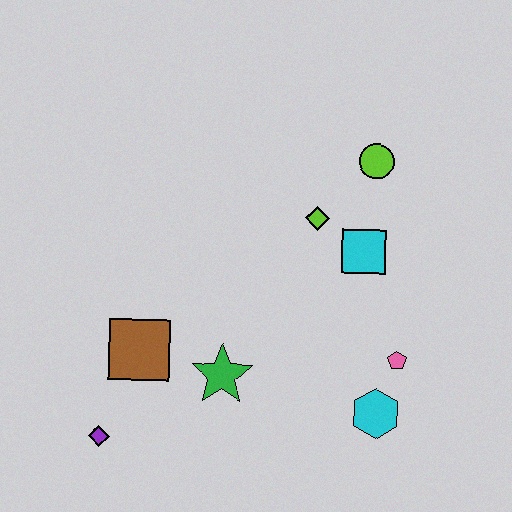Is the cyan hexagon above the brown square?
No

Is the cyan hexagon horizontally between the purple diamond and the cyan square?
No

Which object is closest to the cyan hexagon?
The pink pentagon is closest to the cyan hexagon.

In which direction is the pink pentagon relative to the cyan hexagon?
The pink pentagon is above the cyan hexagon.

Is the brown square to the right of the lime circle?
No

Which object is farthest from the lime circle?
The purple diamond is farthest from the lime circle.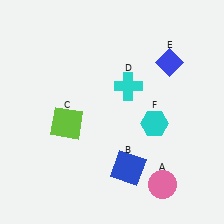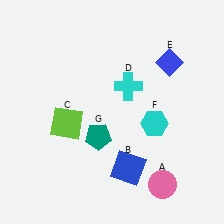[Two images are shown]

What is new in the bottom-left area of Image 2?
A teal pentagon (G) was added in the bottom-left area of Image 2.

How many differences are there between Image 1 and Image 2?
There is 1 difference between the two images.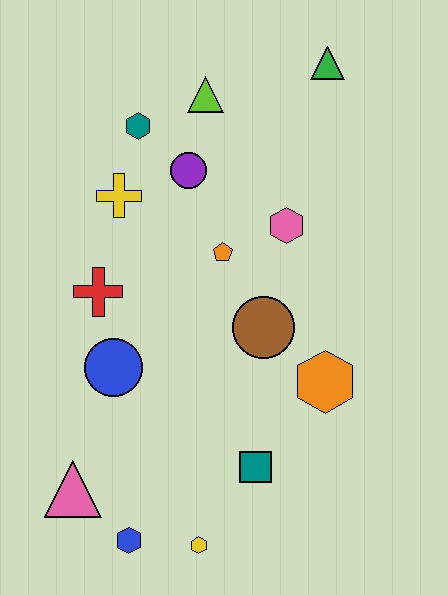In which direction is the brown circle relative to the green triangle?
The brown circle is below the green triangle.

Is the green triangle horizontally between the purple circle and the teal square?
No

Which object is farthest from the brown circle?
The green triangle is farthest from the brown circle.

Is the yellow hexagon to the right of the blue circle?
Yes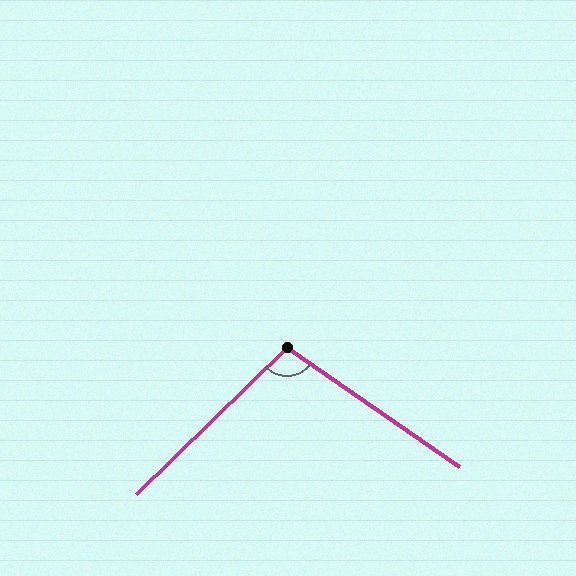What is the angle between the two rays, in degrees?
Approximately 101 degrees.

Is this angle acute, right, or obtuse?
It is obtuse.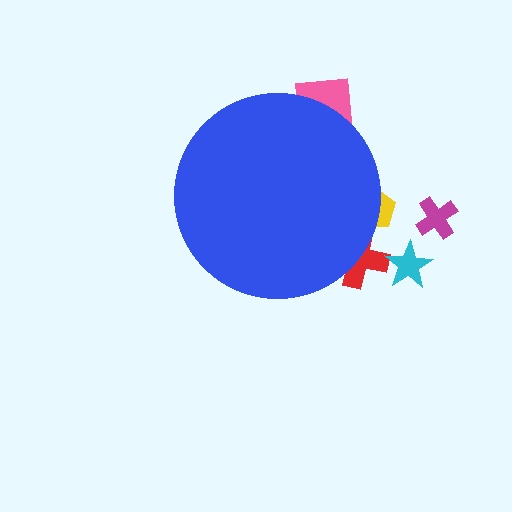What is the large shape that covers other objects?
A blue circle.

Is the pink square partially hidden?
Yes, the pink square is partially hidden behind the blue circle.